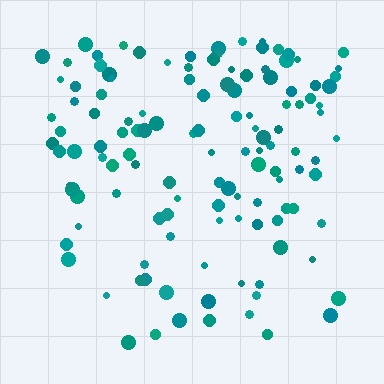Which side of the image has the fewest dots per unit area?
The bottom.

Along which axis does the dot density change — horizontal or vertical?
Vertical.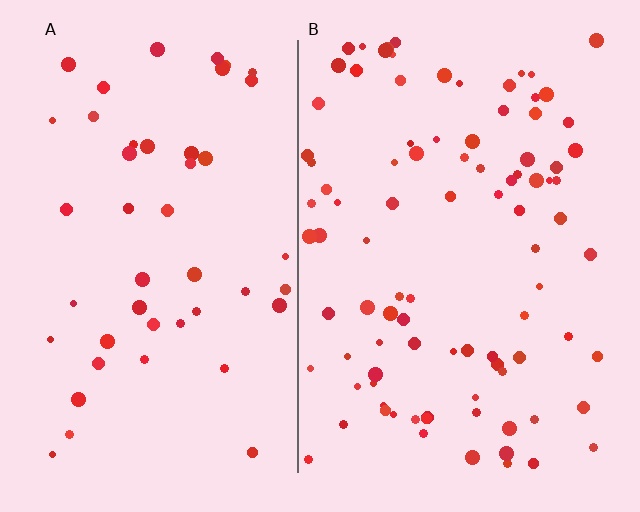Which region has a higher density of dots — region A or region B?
B (the right).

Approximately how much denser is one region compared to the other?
Approximately 2.1× — region B over region A.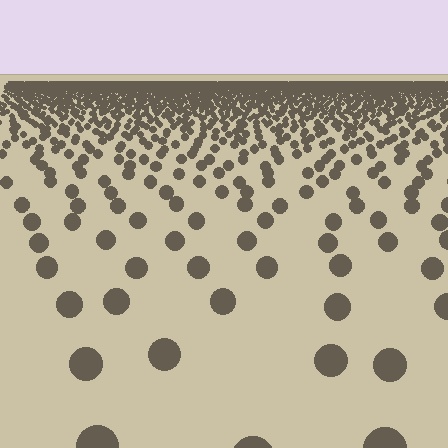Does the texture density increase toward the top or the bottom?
Density increases toward the top.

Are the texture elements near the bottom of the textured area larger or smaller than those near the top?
Larger. Near the bottom, elements are closer to the viewer and appear at a bigger on-screen size.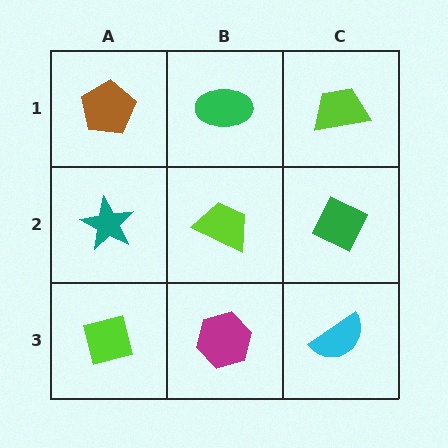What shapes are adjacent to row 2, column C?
A lime trapezoid (row 1, column C), a cyan semicircle (row 3, column C), a lime trapezoid (row 2, column B).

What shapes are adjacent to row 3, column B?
A lime trapezoid (row 2, column B), a lime square (row 3, column A), a cyan semicircle (row 3, column C).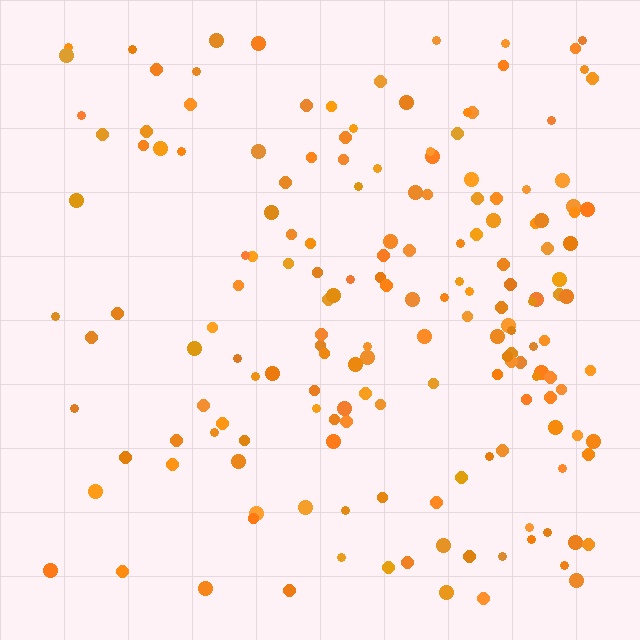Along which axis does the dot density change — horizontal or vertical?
Horizontal.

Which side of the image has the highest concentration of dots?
The right.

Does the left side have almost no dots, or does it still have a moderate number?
Still a moderate number, just noticeably fewer than the right.